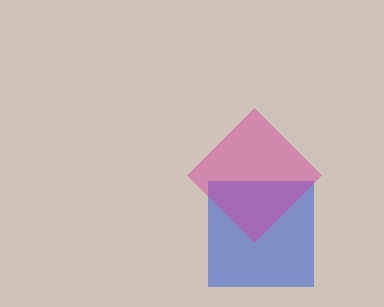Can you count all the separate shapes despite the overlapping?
Yes, there are 2 separate shapes.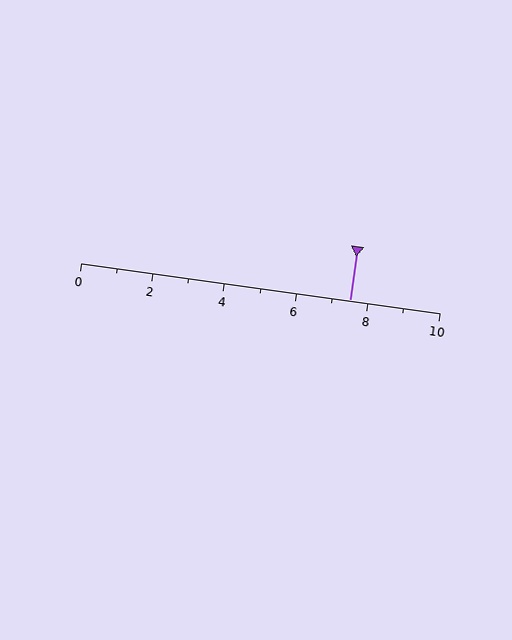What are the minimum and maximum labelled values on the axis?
The axis runs from 0 to 10.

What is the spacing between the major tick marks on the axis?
The major ticks are spaced 2 apart.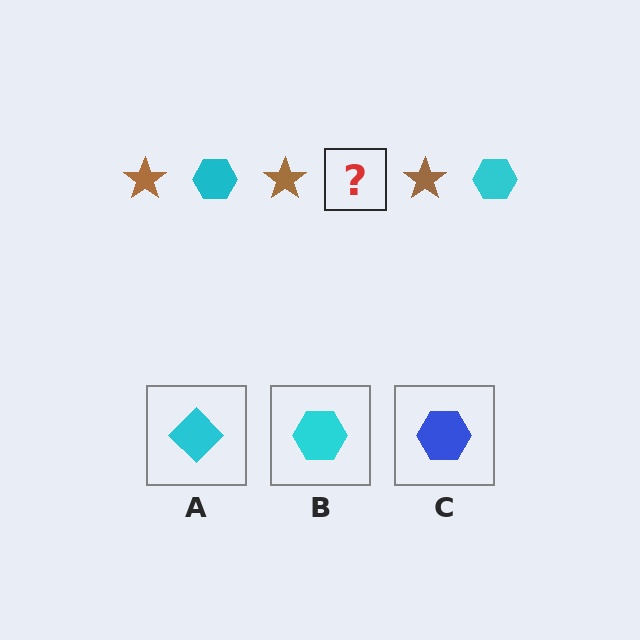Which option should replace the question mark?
Option B.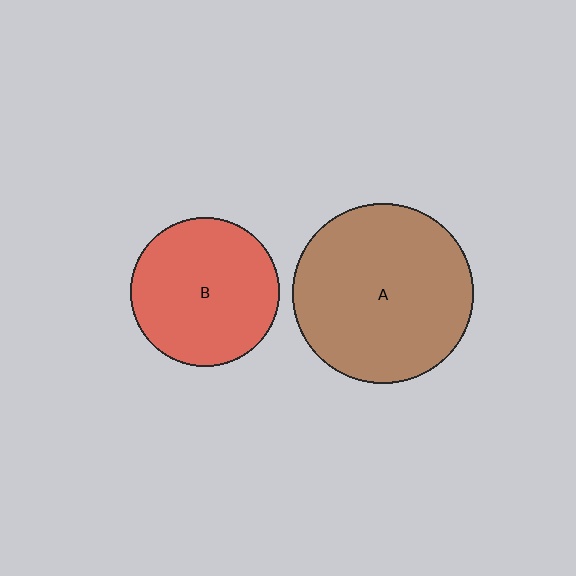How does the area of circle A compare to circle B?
Approximately 1.5 times.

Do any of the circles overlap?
No, none of the circles overlap.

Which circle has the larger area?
Circle A (brown).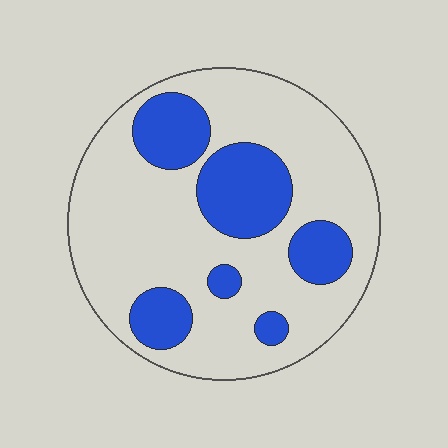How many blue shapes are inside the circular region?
6.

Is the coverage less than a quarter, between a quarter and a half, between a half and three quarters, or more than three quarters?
Between a quarter and a half.